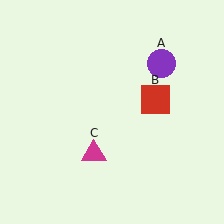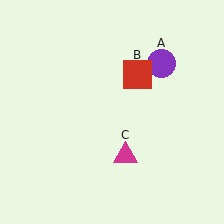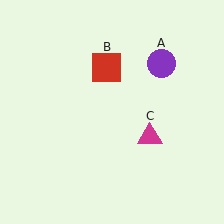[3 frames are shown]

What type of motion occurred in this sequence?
The red square (object B), magenta triangle (object C) rotated counterclockwise around the center of the scene.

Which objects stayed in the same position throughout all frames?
Purple circle (object A) remained stationary.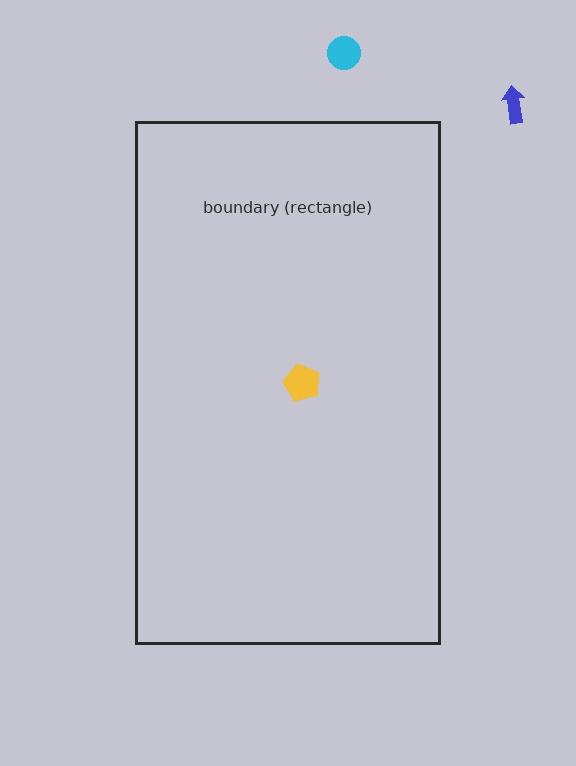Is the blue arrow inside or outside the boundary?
Outside.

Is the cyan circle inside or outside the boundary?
Outside.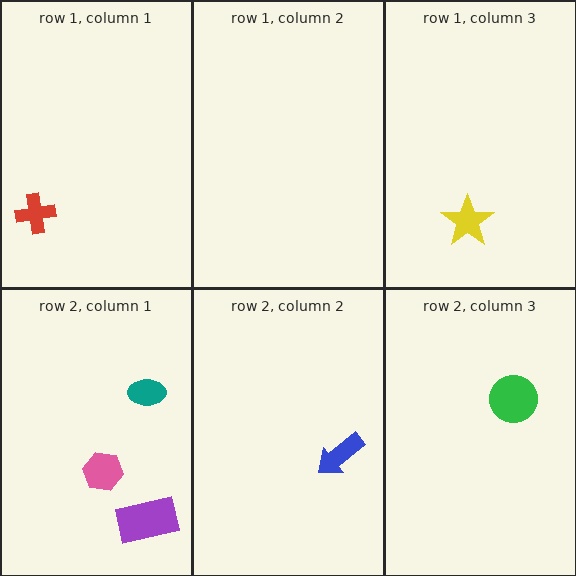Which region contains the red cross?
The row 1, column 1 region.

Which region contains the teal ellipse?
The row 2, column 1 region.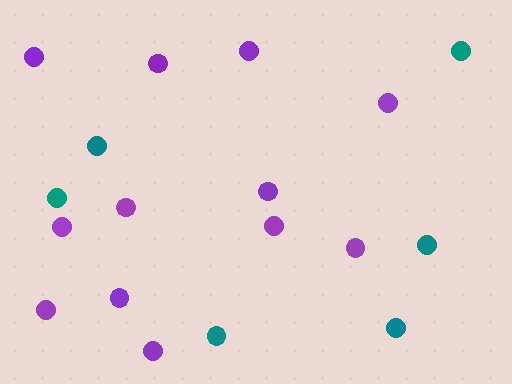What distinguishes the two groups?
There are 2 groups: one group of purple circles (12) and one group of teal circles (6).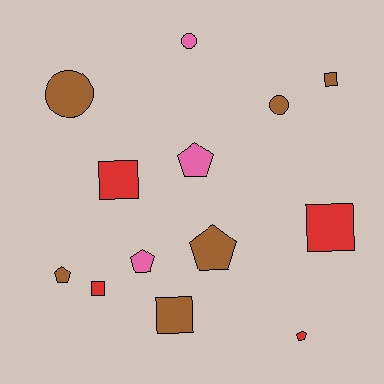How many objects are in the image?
There are 13 objects.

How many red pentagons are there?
There is 1 red pentagon.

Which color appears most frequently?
Brown, with 6 objects.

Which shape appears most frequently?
Pentagon, with 5 objects.